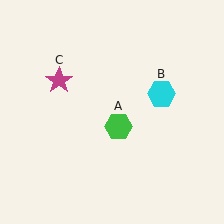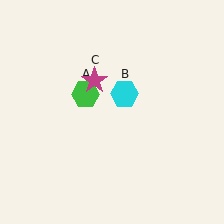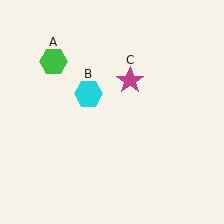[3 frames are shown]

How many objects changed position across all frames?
3 objects changed position: green hexagon (object A), cyan hexagon (object B), magenta star (object C).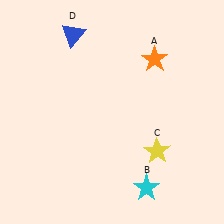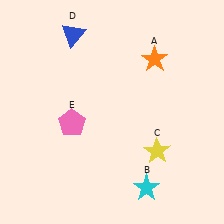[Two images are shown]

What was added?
A pink pentagon (E) was added in Image 2.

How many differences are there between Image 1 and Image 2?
There is 1 difference between the two images.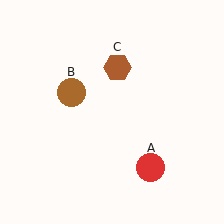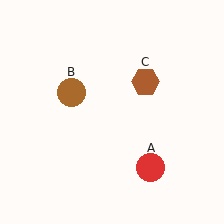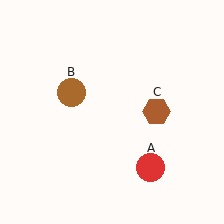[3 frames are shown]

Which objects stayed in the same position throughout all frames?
Red circle (object A) and brown circle (object B) remained stationary.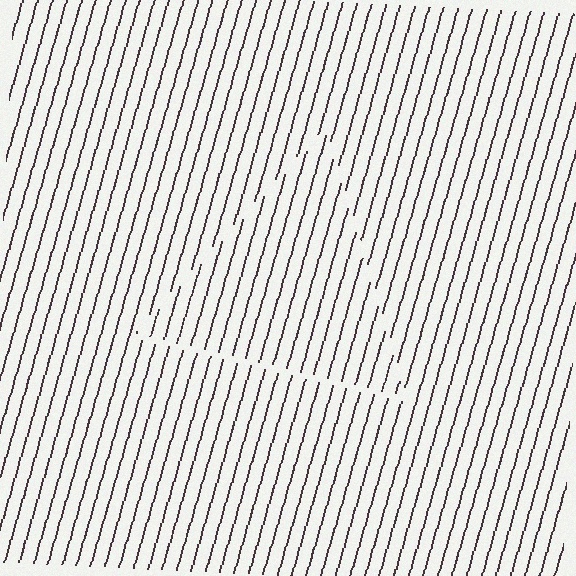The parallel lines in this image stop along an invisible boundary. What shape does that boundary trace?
An illusory triangle. The interior of the shape contains the same grating, shifted by half a period — the contour is defined by the phase discontinuity where line-ends from the inner and outer gratings abut.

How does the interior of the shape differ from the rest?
The interior of the shape contains the same grating, shifted by half a period — the contour is defined by the phase discontinuity where line-ends from the inner and outer gratings abut.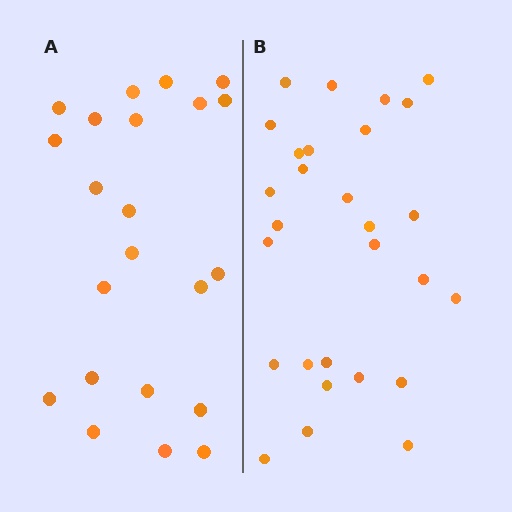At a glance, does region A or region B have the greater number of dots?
Region B (the right region) has more dots.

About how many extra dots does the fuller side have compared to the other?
Region B has about 6 more dots than region A.